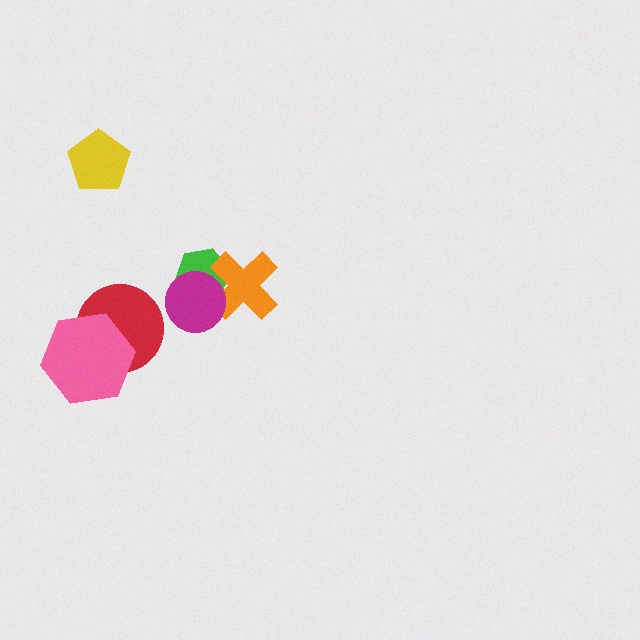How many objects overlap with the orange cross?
2 objects overlap with the orange cross.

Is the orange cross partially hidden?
Yes, it is partially covered by another shape.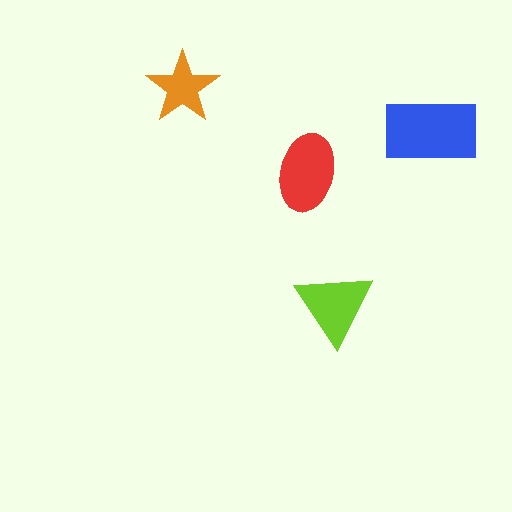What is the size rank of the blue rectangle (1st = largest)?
1st.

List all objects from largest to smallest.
The blue rectangle, the red ellipse, the lime triangle, the orange star.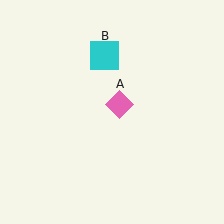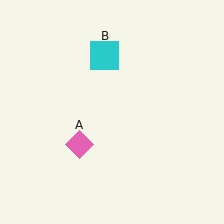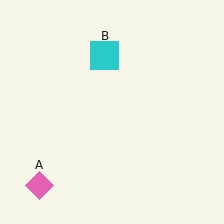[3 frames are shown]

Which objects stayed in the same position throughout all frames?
Cyan square (object B) remained stationary.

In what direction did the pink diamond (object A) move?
The pink diamond (object A) moved down and to the left.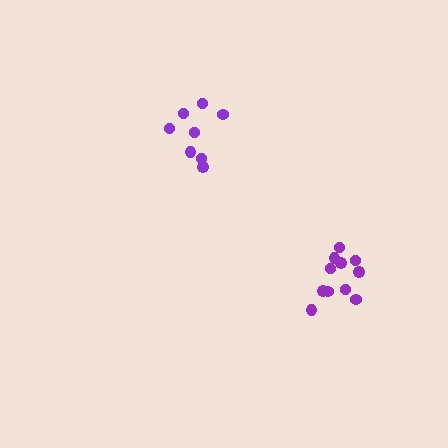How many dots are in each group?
Group 1: 11 dots, Group 2: 8 dots (19 total).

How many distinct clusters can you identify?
There are 2 distinct clusters.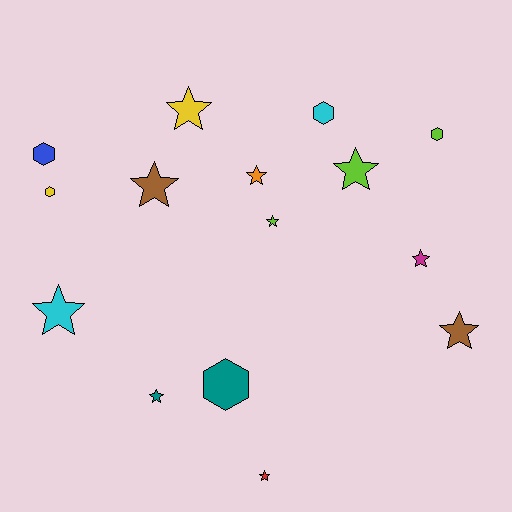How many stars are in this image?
There are 10 stars.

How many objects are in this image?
There are 15 objects.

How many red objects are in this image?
There is 1 red object.